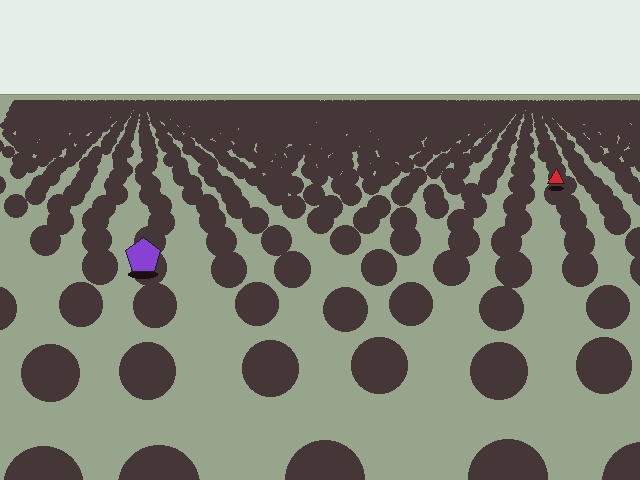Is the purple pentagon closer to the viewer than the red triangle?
Yes. The purple pentagon is closer — you can tell from the texture gradient: the ground texture is coarser near it.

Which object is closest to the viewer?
The purple pentagon is closest. The texture marks near it are larger and more spread out.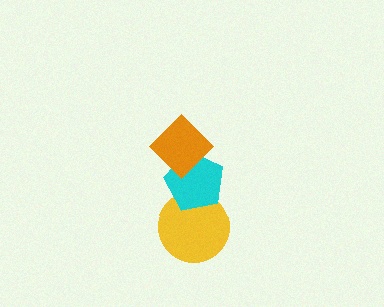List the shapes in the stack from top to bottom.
From top to bottom: the orange diamond, the cyan pentagon, the yellow circle.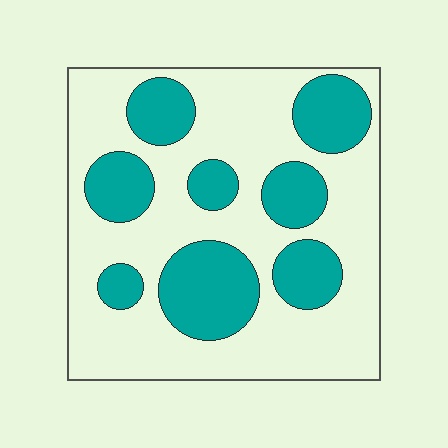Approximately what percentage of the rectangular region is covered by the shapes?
Approximately 35%.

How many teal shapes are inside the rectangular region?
8.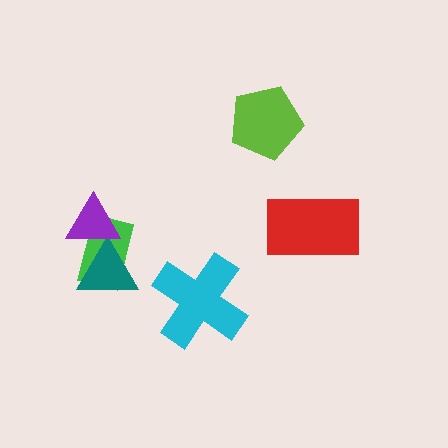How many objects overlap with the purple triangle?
2 objects overlap with the purple triangle.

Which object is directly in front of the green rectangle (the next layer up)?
The teal triangle is directly in front of the green rectangle.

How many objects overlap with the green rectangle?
2 objects overlap with the green rectangle.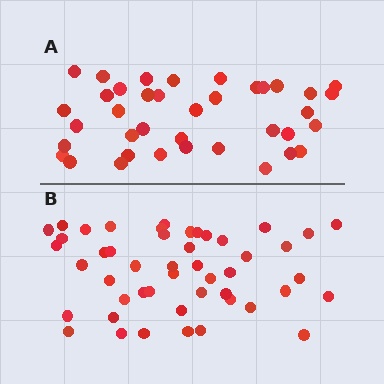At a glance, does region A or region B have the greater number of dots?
Region B (the bottom region) has more dots.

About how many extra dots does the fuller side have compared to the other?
Region B has roughly 10 or so more dots than region A.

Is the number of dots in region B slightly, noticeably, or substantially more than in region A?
Region B has noticeably more, but not dramatically so. The ratio is roughly 1.3 to 1.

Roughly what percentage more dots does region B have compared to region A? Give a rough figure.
About 25% more.